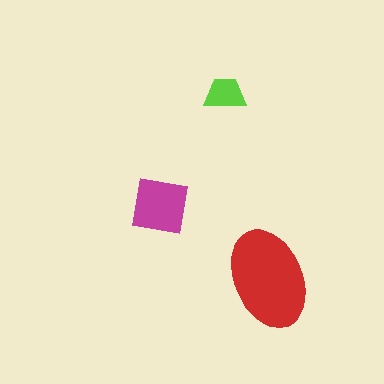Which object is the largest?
The red ellipse.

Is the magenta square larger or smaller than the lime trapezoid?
Larger.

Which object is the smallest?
The lime trapezoid.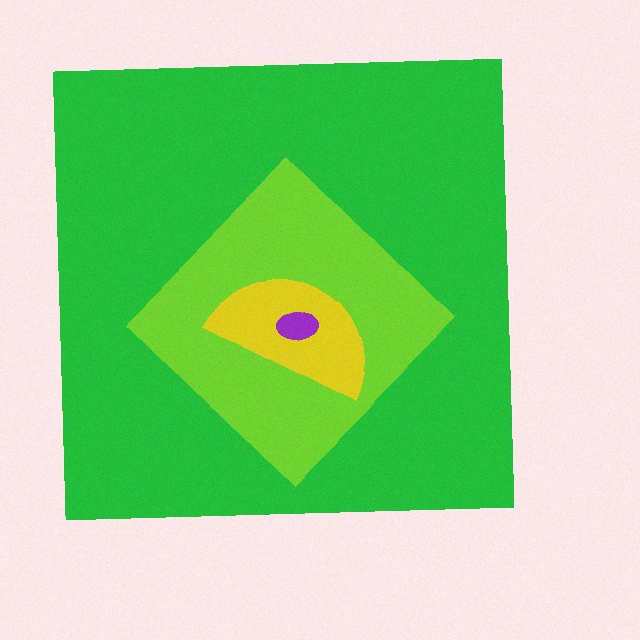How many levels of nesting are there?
4.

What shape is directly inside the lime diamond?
The yellow semicircle.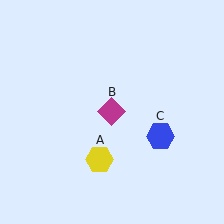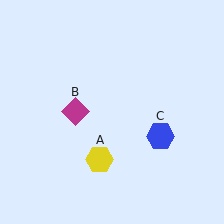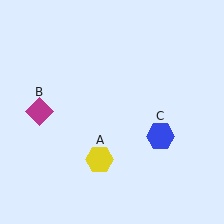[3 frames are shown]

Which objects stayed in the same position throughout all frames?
Yellow hexagon (object A) and blue hexagon (object C) remained stationary.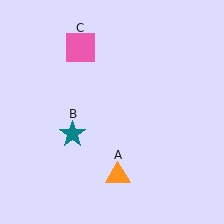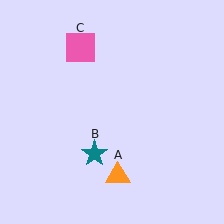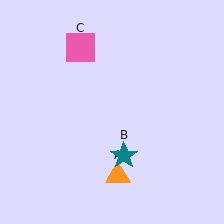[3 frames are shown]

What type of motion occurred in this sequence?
The teal star (object B) rotated counterclockwise around the center of the scene.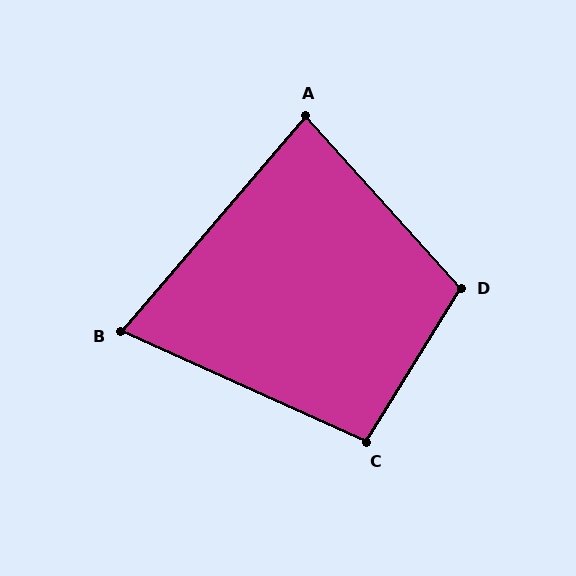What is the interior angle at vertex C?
Approximately 97 degrees (obtuse).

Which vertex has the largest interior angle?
D, at approximately 106 degrees.